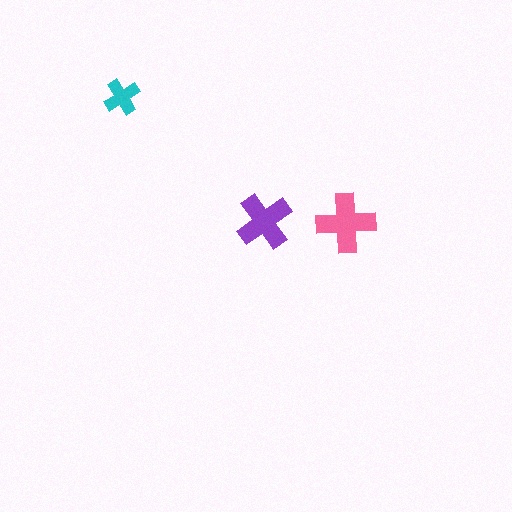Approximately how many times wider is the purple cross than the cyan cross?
About 1.5 times wider.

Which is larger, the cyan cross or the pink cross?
The pink one.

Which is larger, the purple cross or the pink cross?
The pink one.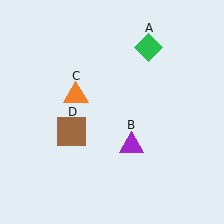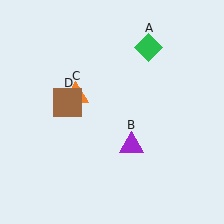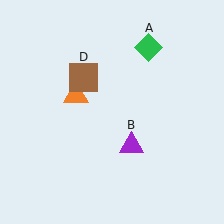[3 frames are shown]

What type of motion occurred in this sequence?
The brown square (object D) rotated clockwise around the center of the scene.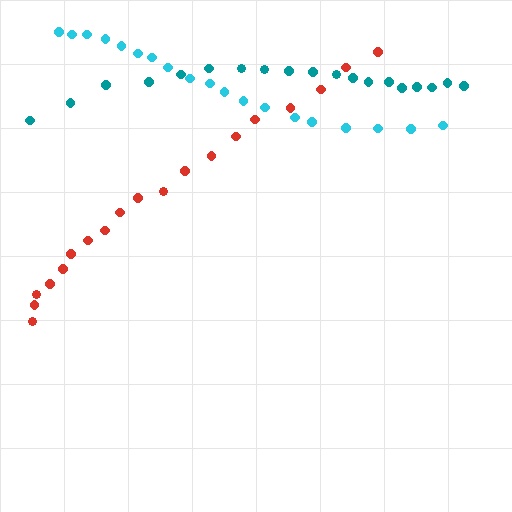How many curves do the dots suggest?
There are 3 distinct paths.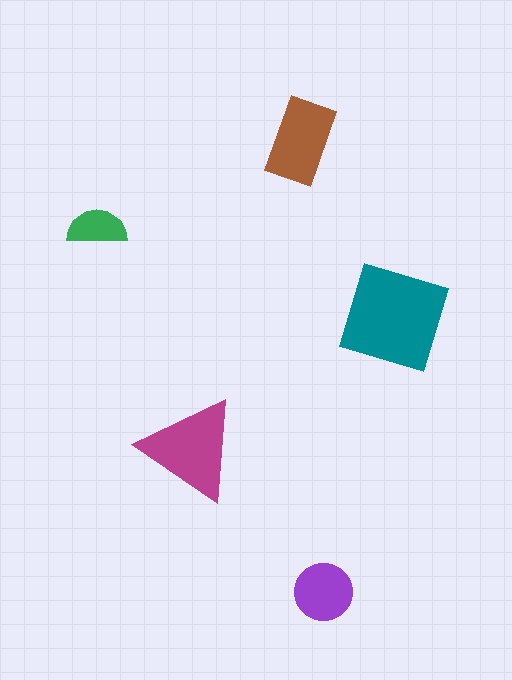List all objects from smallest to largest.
The green semicircle, the purple circle, the brown rectangle, the magenta triangle, the teal diamond.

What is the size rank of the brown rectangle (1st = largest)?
3rd.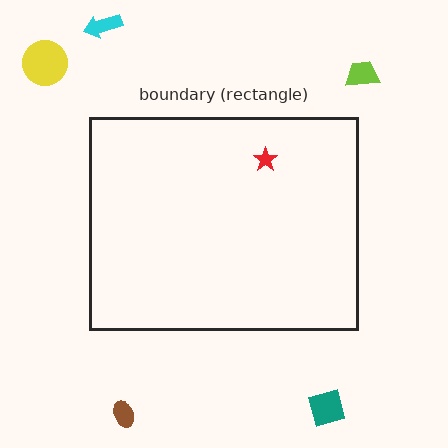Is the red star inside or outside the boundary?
Inside.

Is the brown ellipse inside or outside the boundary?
Outside.